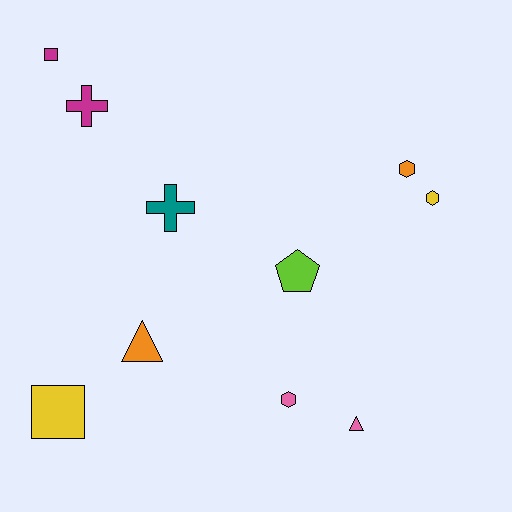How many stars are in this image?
There are no stars.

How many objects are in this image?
There are 10 objects.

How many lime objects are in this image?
There is 1 lime object.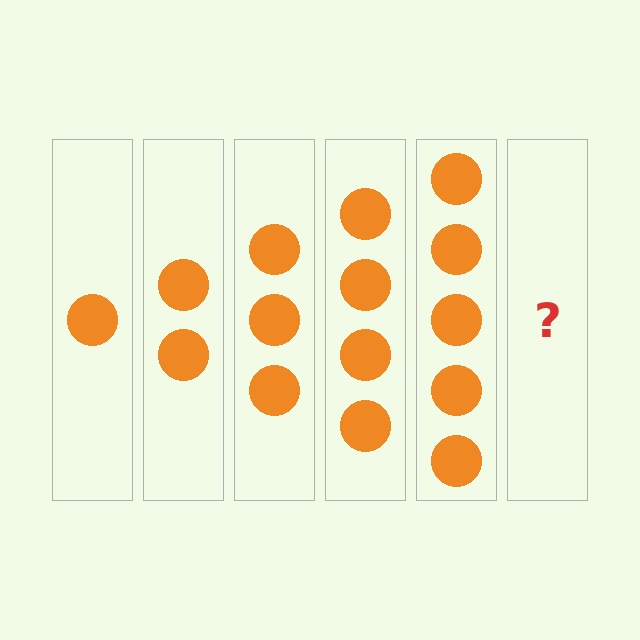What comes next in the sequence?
The next element should be 6 circles.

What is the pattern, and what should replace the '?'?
The pattern is that each step adds one more circle. The '?' should be 6 circles.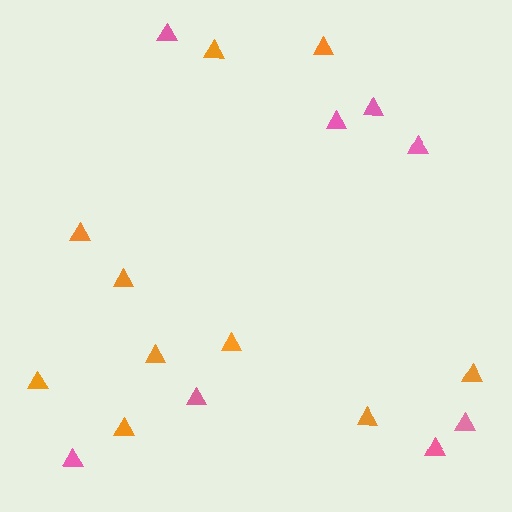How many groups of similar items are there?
There are 2 groups: one group of orange triangles (10) and one group of pink triangles (8).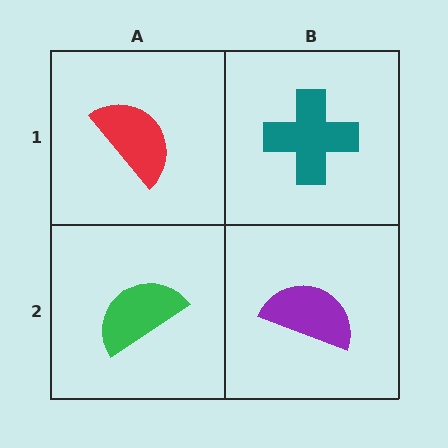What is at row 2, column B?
A purple semicircle.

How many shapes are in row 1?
2 shapes.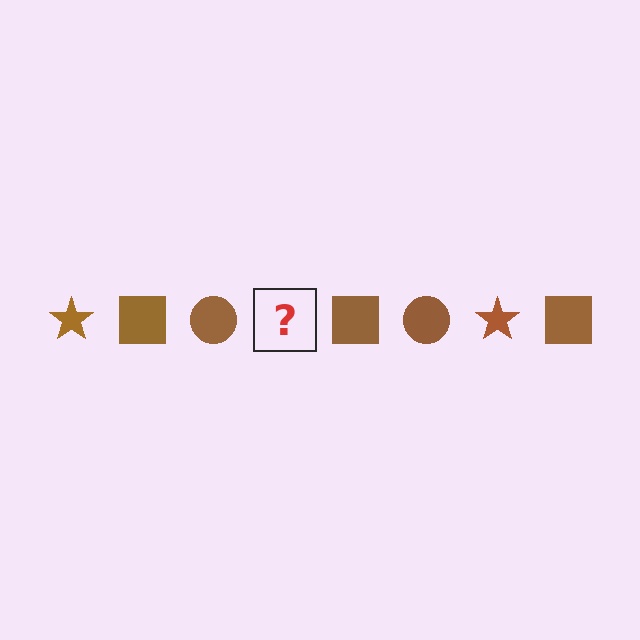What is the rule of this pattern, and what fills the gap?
The rule is that the pattern cycles through star, square, circle shapes in brown. The gap should be filled with a brown star.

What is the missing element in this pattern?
The missing element is a brown star.